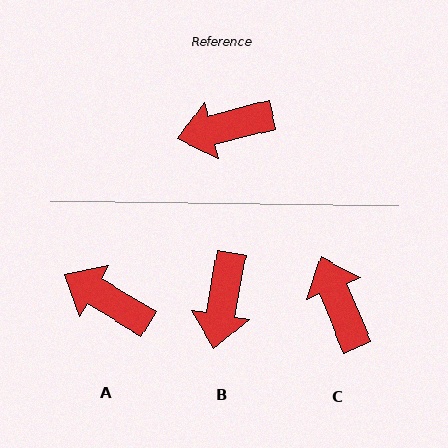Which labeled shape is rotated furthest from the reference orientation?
C, about 82 degrees away.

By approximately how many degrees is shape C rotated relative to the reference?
Approximately 82 degrees clockwise.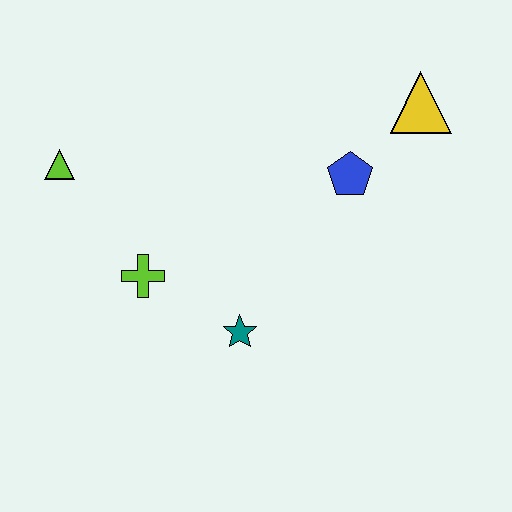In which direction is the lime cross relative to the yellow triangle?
The lime cross is to the left of the yellow triangle.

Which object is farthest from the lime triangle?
The yellow triangle is farthest from the lime triangle.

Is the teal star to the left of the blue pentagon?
Yes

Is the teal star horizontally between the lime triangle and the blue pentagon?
Yes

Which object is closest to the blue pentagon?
The yellow triangle is closest to the blue pentagon.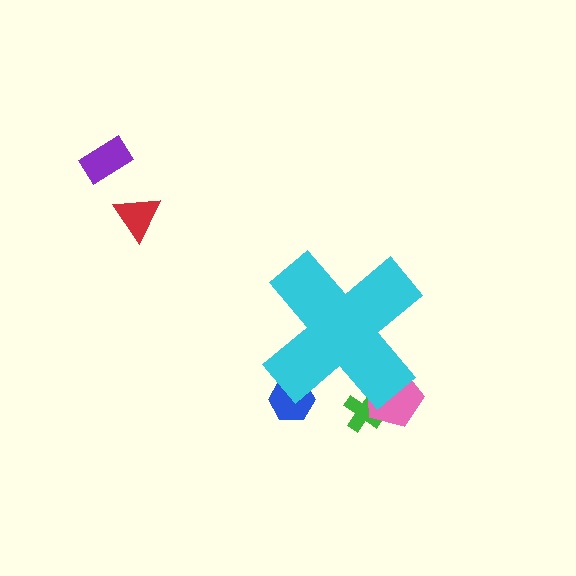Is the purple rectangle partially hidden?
No, the purple rectangle is fully visible.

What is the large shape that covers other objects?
A cyan cross.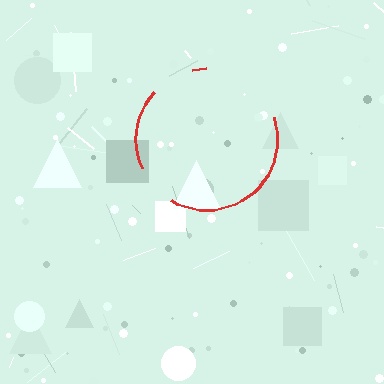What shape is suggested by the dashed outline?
The dashed outline suggests a circle.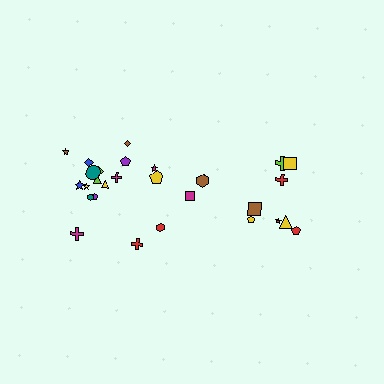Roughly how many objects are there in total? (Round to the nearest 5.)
Roughly 30 objects in total.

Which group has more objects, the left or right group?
The left group.